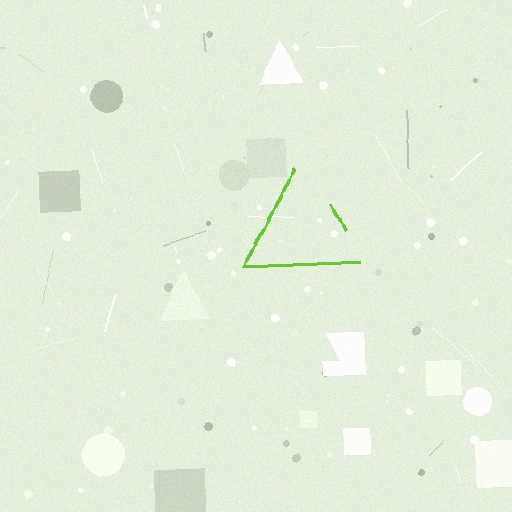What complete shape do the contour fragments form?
The contour fragments form a triangle.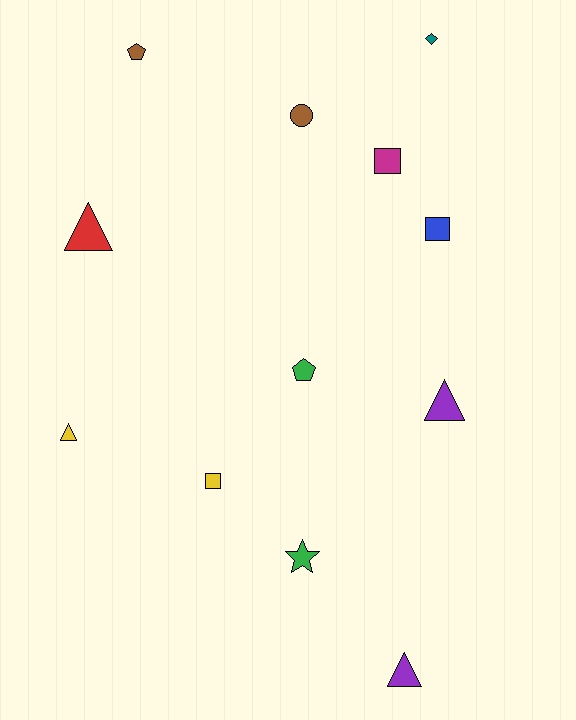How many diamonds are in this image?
There is 1 diamond.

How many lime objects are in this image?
There are no lime objects.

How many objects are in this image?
There are 12 objects.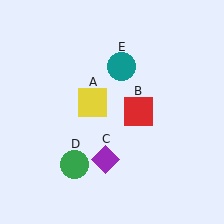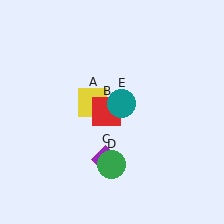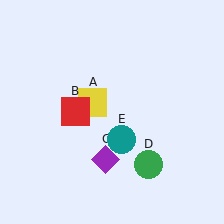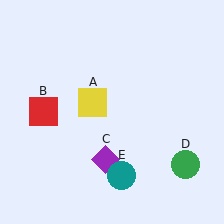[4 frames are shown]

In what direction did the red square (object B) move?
The red square (object B) moved left.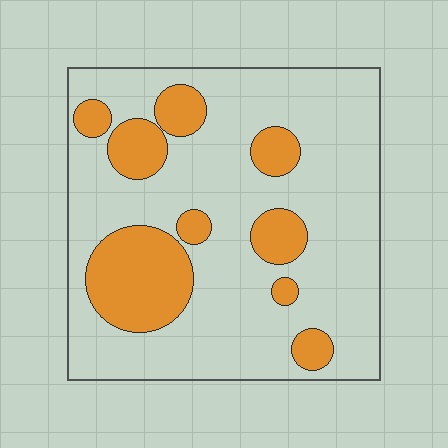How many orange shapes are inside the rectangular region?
9.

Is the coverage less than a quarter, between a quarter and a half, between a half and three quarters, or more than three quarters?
Less than a quarter.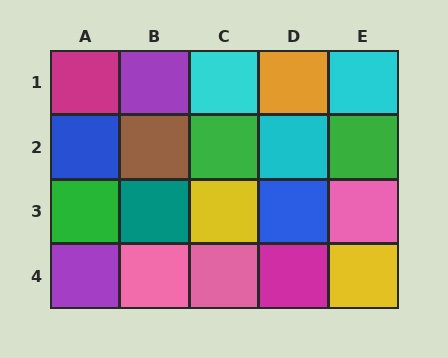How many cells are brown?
1 cell is brown.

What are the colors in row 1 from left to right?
Magenta, purple, cyan, orange, cyan.